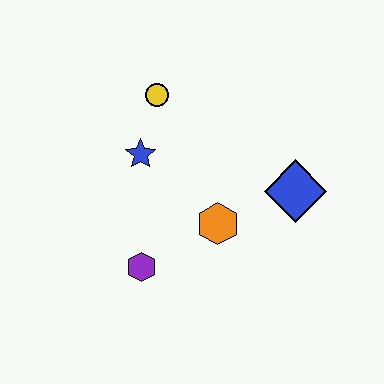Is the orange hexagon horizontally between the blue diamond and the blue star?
Yes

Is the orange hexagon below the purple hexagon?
No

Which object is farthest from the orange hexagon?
The yellow circle is farthest from the orange hexagon.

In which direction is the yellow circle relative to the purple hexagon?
The yellow circle is above the purple hexagon.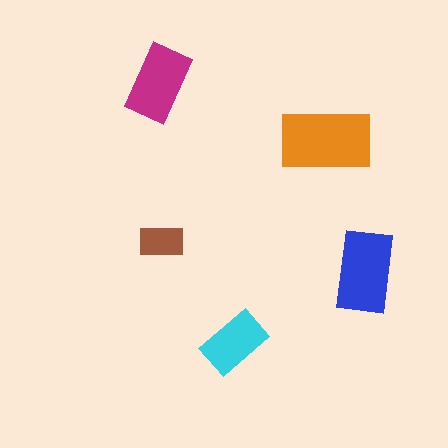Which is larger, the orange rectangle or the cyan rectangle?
The orange one.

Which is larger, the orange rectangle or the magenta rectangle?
The orange one.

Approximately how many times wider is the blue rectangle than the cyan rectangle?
About 1.5 times wider.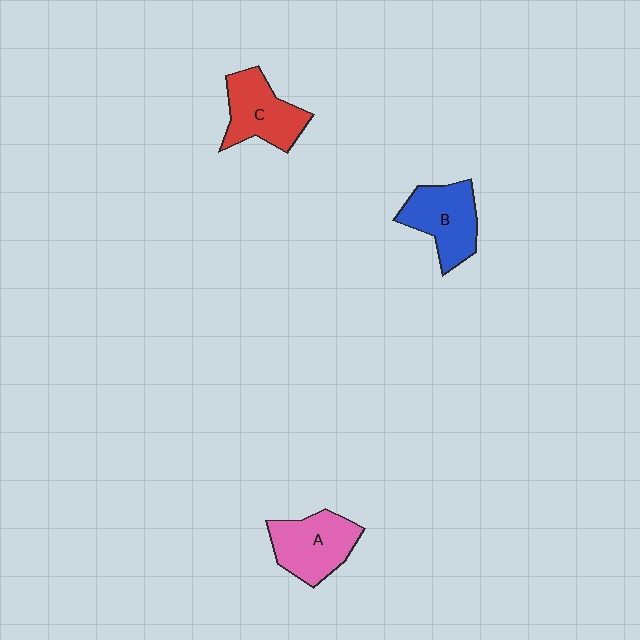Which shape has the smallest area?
Shape C (red).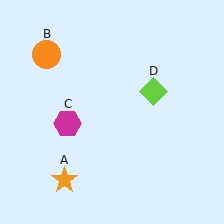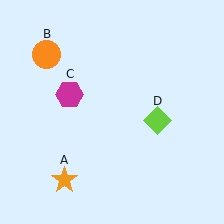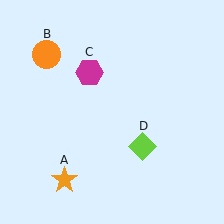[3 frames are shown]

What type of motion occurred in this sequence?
The magenta hexagon (object C), lime diamond (object D) rotated clockwise around the center of the scene.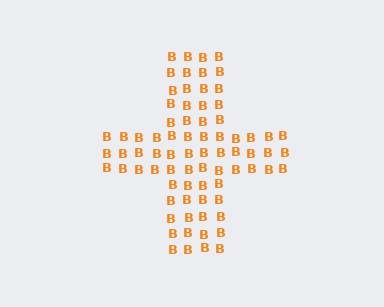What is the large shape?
The large shape is a cross.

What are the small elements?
The small elements are letter B's.